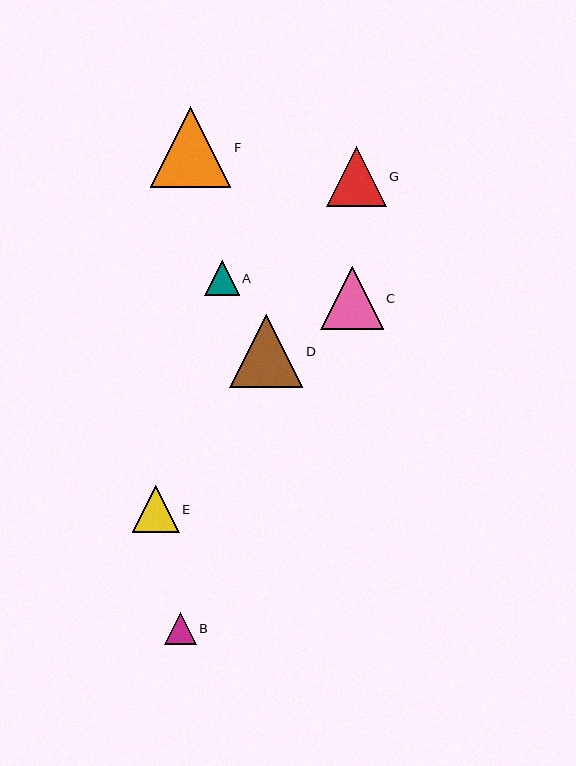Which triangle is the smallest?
Triangle B is the smallest with a size of approximately 32 pixels.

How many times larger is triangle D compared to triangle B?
Triangle D is approximately 2.3 times the size of triangle B.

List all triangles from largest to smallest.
From largest to smallest: F, D, C, G, E, A, B.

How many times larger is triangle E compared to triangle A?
Triangle E is approximately 1.4 times the size of triangle A.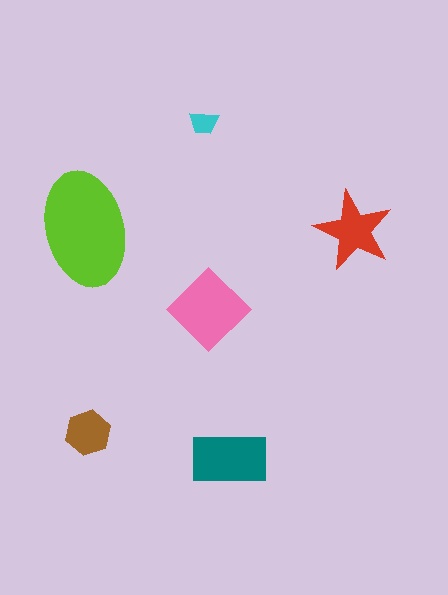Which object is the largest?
The lime ellipse.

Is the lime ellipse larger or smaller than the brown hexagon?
Larger.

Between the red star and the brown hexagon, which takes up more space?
The red star.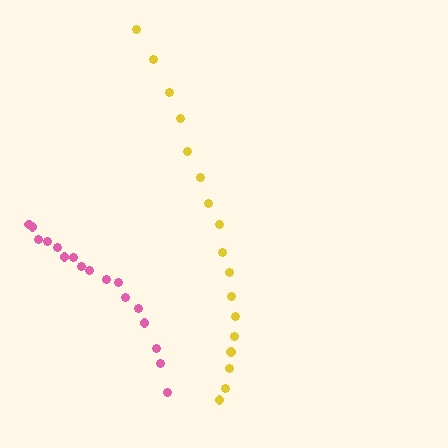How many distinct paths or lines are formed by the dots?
There are 2 distinct paths.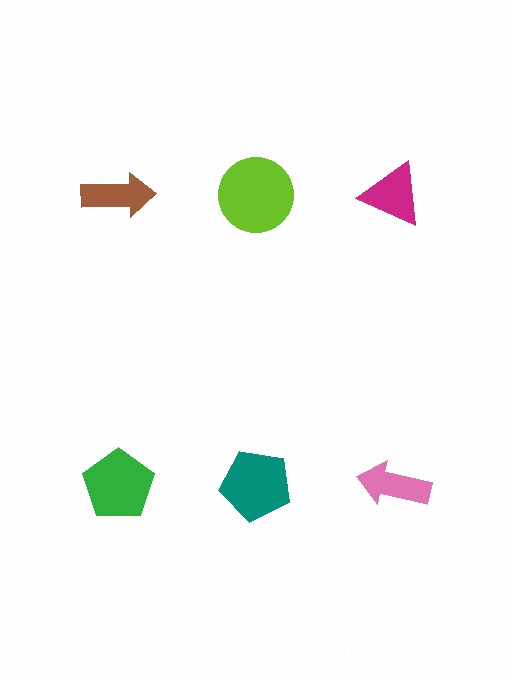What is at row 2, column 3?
A pink arrow.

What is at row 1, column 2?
A lime circle.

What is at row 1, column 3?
A magenta triangle.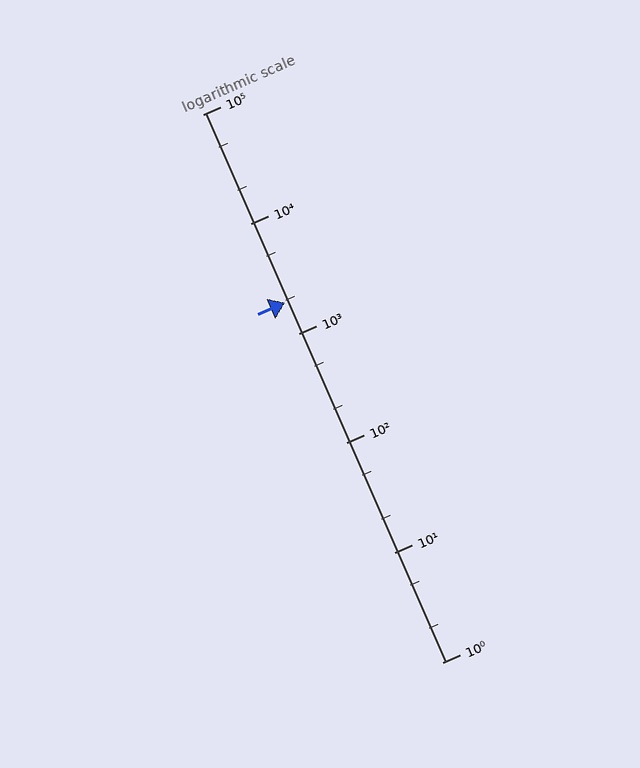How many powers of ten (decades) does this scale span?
The scale spans 5 decades, from 1 to 100000.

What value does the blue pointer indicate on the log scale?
The pointer indicates approximately 1900.